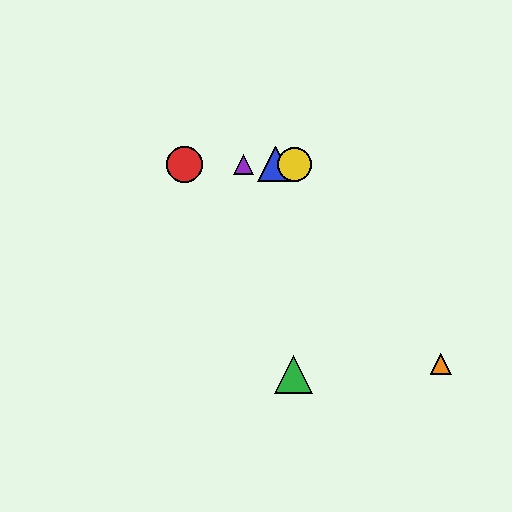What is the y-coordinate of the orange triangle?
The orange triangle is at y≈364.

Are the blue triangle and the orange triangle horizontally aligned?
No, the blue triangle is at y≈164 and the orange triangle is at y≈364.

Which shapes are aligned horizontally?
The red circle, the blue triangle, the yellow circle, the purple triangle are aligned horizontally.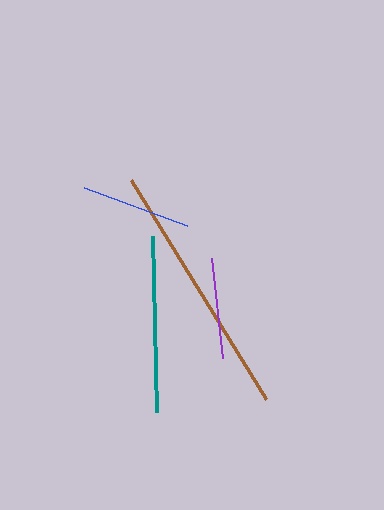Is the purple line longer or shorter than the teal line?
The teal line is longer than the purple line.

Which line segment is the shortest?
The purple line is the shortest at approximately 102 pixels.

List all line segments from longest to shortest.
From longest to shortest: brown, teal, blue, purple.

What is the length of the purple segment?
The purple segment is approximately 102 pixels long.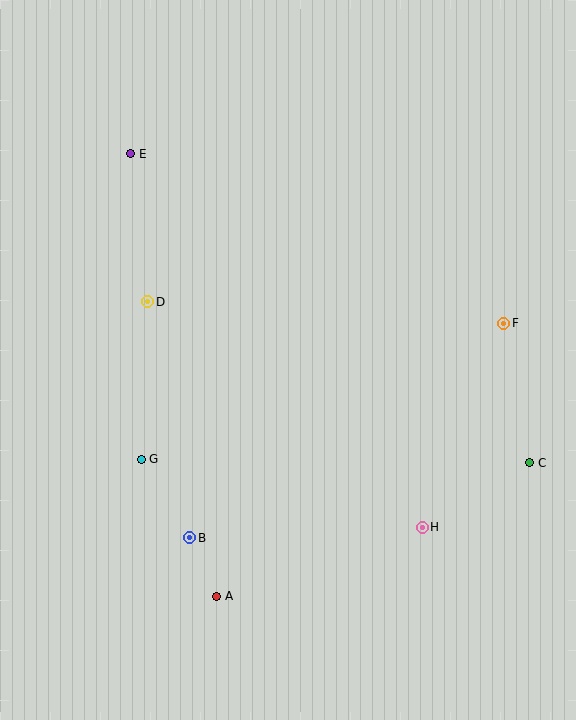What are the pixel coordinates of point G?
Point G is at (141, 459).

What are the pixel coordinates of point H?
Point H is at (422, 527).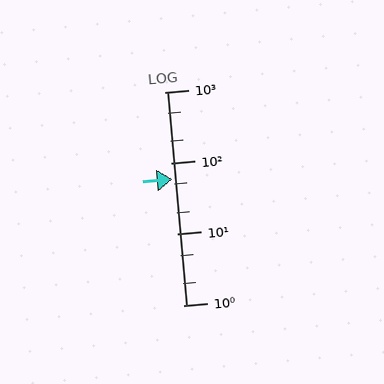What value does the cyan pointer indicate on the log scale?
The pointer indicates approximately 59.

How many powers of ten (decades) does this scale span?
The scale spans 3 decades, from 1 to 1000.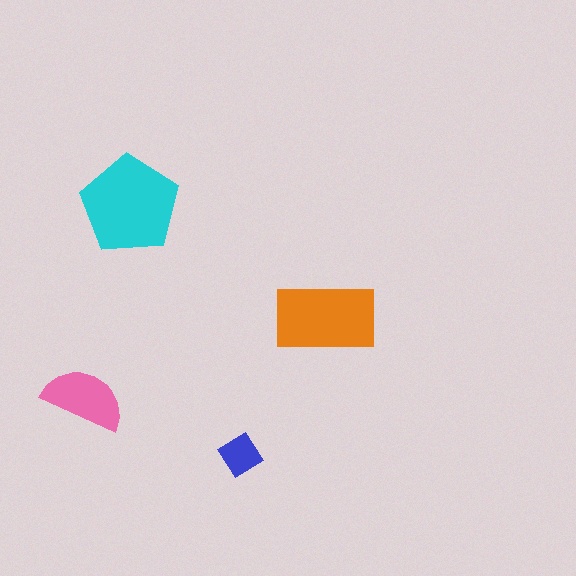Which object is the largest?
The cyan pentagon.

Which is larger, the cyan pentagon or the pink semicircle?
The cyan pentagon.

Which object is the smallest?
The blue diamond.